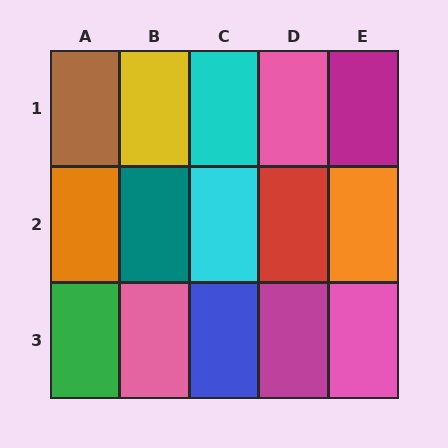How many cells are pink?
3 cells are pink.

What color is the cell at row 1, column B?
Yellow.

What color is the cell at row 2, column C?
Cyan.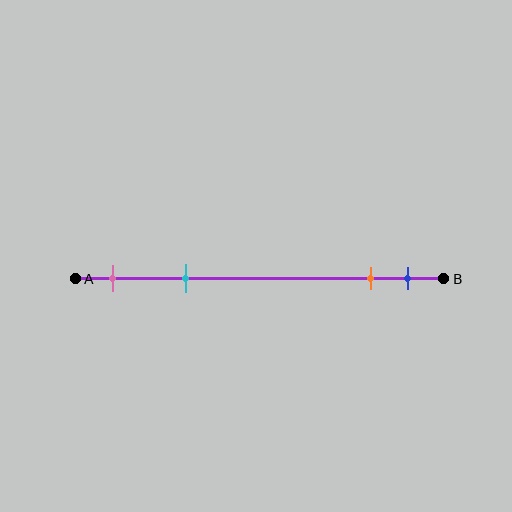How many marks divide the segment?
There are 4 marks dividing the segment.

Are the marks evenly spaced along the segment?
No, the marks are not evenly spaced.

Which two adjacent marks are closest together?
The orange and blue marks are the closest adjacent pair.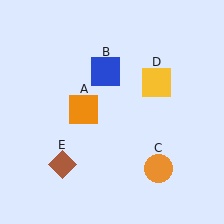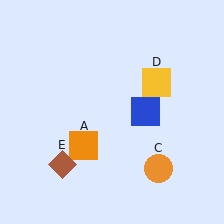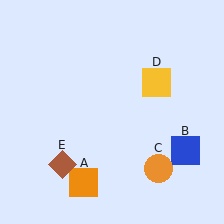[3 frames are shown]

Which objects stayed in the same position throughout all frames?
Orange circle (object C) and yellow square (object D) and brown diamond (object E) remained stationary.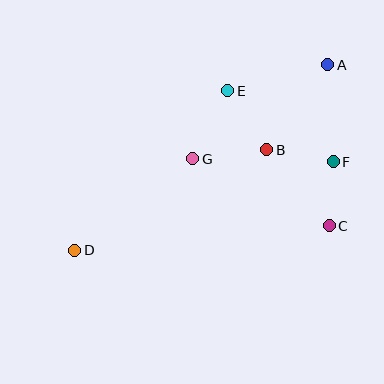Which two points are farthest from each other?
Points A and D are farthest from each other.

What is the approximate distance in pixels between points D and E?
The distance between D and E is approximately 221 pixels.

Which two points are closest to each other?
Points C and F are closest to each other.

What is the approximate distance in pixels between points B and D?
The distance between B and D is approximately 216 pixels.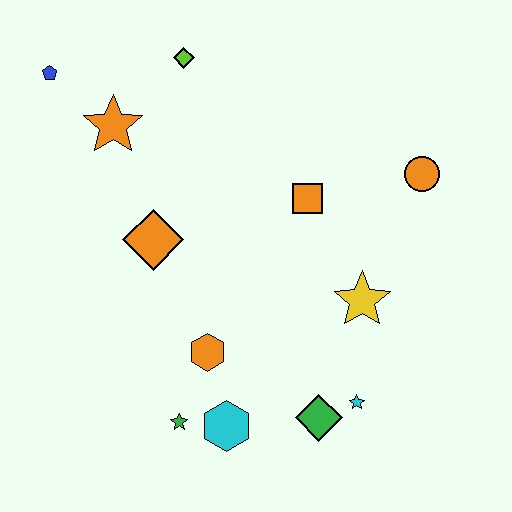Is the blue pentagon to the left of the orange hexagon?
Yes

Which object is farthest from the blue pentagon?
The cyan star is farthest from the blue pentagon.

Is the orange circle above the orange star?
No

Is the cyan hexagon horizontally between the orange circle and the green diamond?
No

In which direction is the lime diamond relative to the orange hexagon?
The lime diamond is above the orange hexagon.